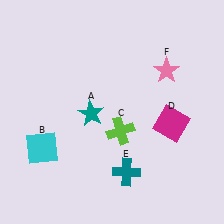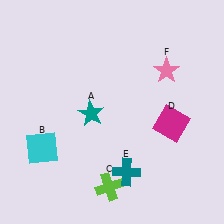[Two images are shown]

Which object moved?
The lime cross (C) moved down.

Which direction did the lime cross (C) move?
The lime cross (C) moved down.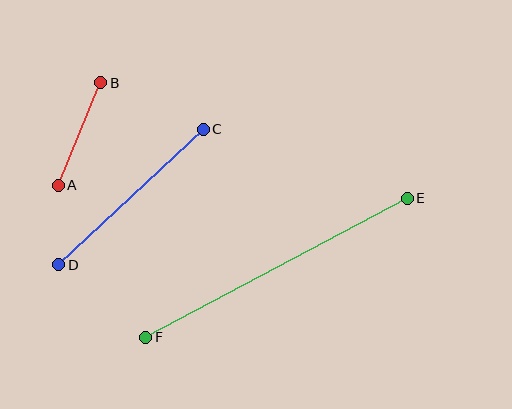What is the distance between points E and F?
The distance is approximately 296 pixels.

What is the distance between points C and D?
The distance is approximately 198 pixels.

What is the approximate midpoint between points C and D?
The midpoint is at approximately (131, 197) pixels.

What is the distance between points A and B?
The distance is approximately 111 pixels.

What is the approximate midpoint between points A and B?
The midpoint is at approximately (80, 134) pixels.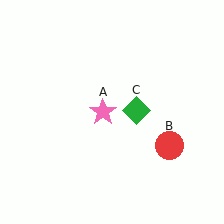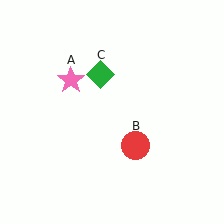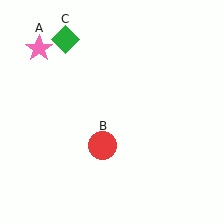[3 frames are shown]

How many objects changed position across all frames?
3 objects changed position: pink star (object A), red circle (object B), green diamond (object C).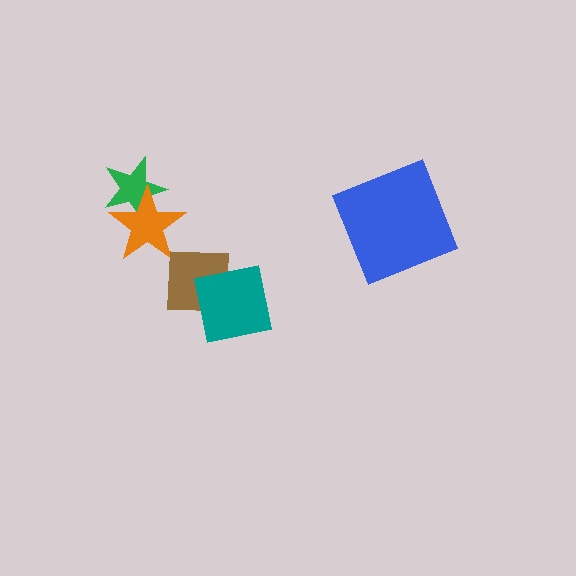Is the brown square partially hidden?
Yes, it is partially covered by another shape.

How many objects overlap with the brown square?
1 object overlaps with the brown square.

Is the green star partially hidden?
Yes, it is partially covered by another shape.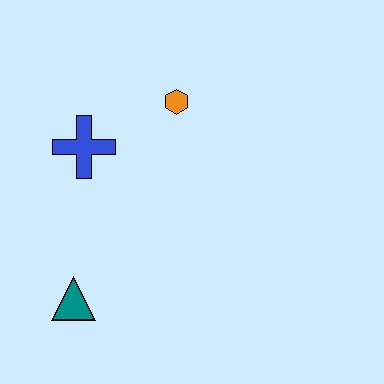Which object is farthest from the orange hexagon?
The teal triangle is farthest from the orange hexagon.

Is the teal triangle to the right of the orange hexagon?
No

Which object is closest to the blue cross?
The orange hexagon is closest to the blue cross.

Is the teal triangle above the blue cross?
No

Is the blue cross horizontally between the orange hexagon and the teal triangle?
Yes